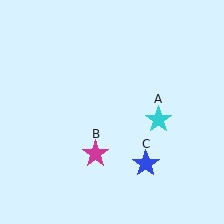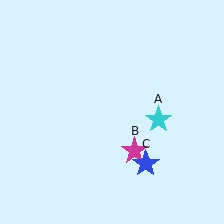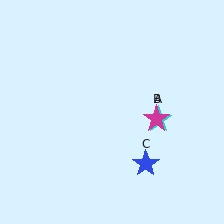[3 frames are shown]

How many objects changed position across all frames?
1 object changed position: magenta star (object B).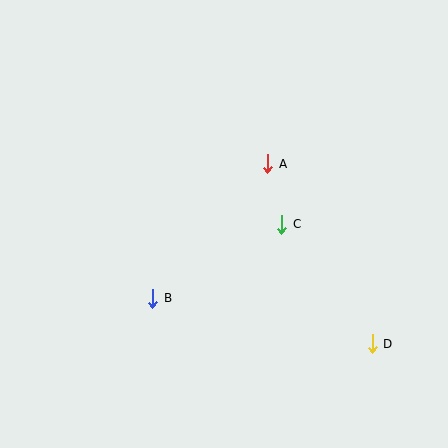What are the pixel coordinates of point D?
Point D is at (372, 344).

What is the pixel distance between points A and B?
The distance between A and B is 177 pixels.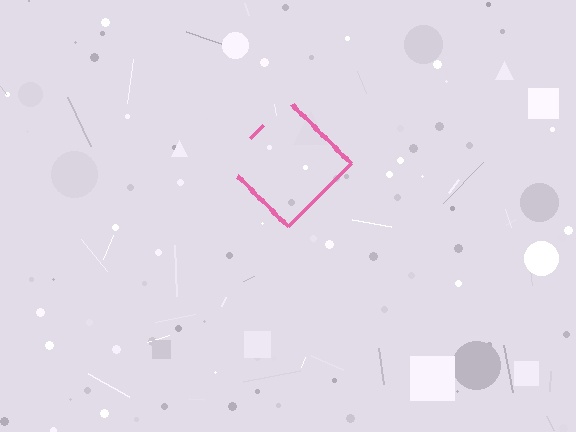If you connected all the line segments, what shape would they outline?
They would outline a diamond.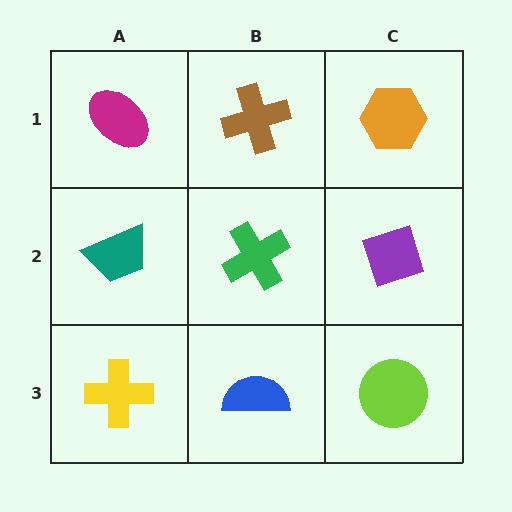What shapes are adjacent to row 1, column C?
A purple diamond (row 2, column C), a brown cross (row 1, column B).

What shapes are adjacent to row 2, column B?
A brown cross (row 1, column B), a blue semicircle (row 3, column B), a teal trapezoid (row 2, column A), a purple diamond (row 2, column C).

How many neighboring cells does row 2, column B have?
4.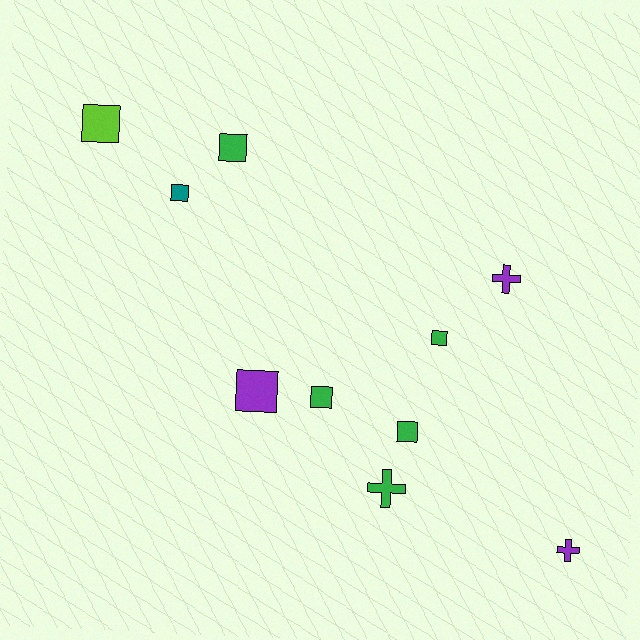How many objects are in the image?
There are 10 objects.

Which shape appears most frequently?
Square, with 7 objects.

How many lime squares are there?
There is 1 lime square.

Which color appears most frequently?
Green, with 5 objects.